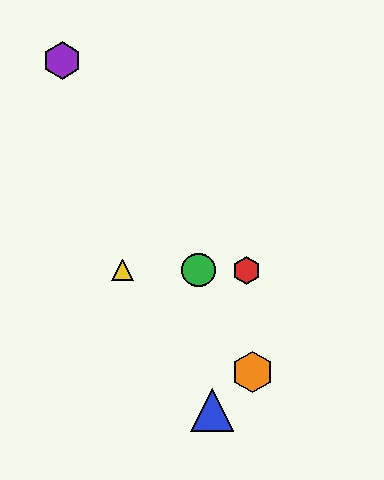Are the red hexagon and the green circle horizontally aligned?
Yes, both are at y≈270.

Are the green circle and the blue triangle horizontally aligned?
No, the green circle is at y≈270 and the blue triangle is at y≈410.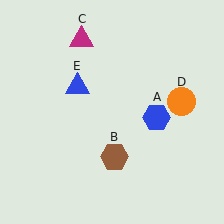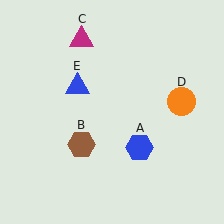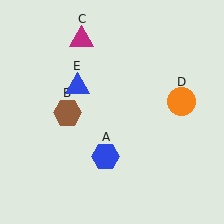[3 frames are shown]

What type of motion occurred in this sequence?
The blue hexagon (object A), brown hexagon (object B) rotated clockwise around the center of the scene.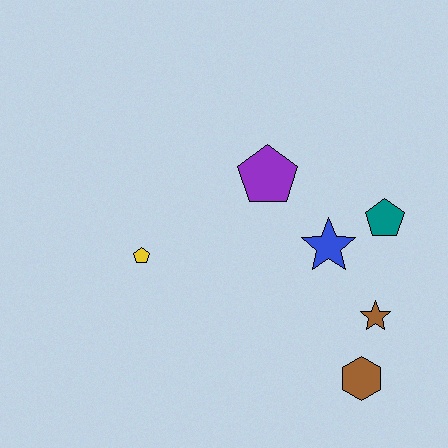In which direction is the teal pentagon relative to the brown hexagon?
The teal pentagon is above the brown hexagon.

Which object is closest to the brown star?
The brown hexagon is closest to the brown star.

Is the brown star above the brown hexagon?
Yes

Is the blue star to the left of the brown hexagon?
Yes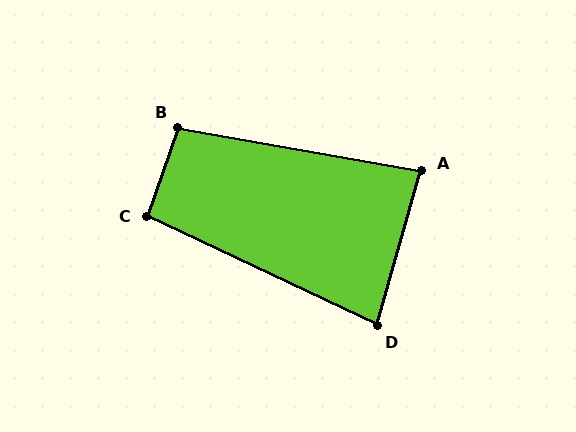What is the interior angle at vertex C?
Approximately 96 degrees (obtuse).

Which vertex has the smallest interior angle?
D, at approximately 81 degrees.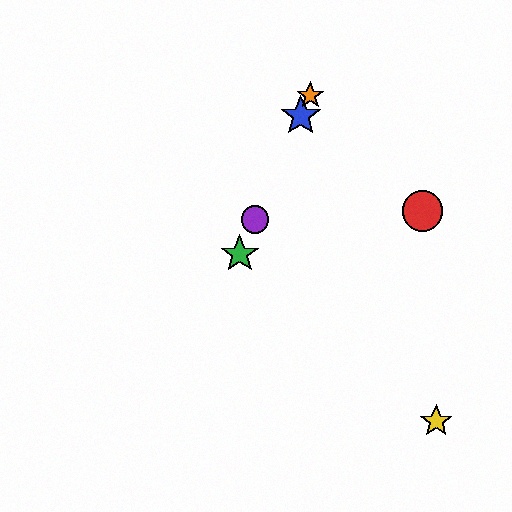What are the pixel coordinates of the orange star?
The orange star is at (310, 95).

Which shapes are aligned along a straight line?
The blue star, the green star, the purple circle, the orange star are aligned along a straight line.